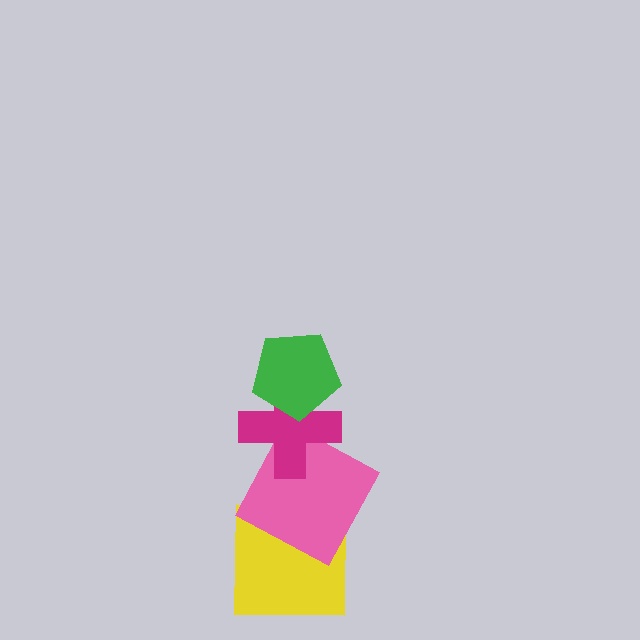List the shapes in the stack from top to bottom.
From top to bottom: the green pentagon, the magenta cross, the pink square, the yellow square.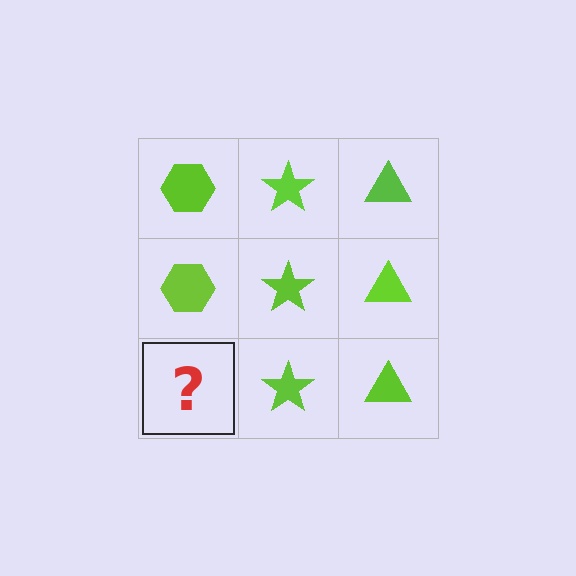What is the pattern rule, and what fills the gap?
The rule is that each column has a consistent shape. The gap should be filled with a lime hexagon.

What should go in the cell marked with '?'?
The missing cell should contain a lime hexagon.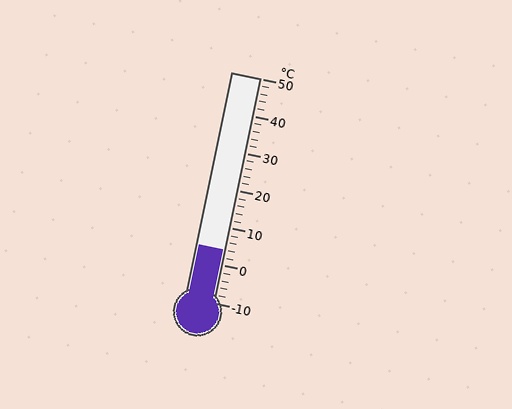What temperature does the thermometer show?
The thermometer shows approximately 4°C.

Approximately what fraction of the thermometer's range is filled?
The thermometer is filled to approximately 25% of its range.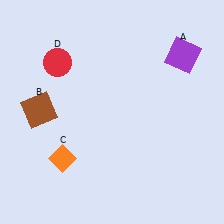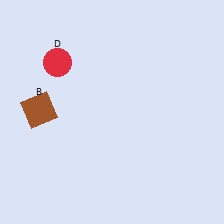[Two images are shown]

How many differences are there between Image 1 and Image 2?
There are 2 differences between the two images.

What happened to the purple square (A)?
The purple square (A) was removed in Image 2. It was in the top-right area of Image 1.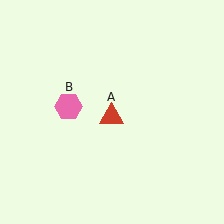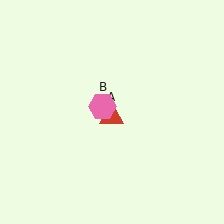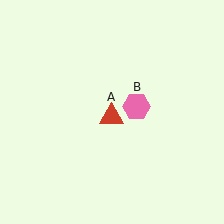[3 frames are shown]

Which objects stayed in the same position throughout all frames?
Red triangle (object A) remained stationary.